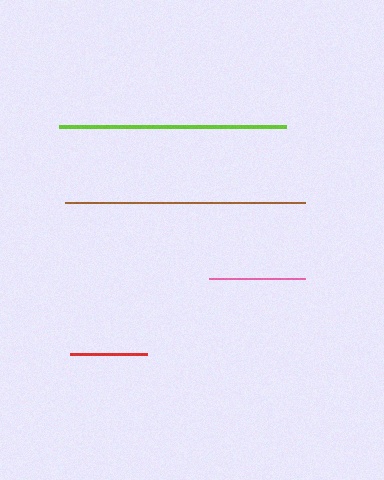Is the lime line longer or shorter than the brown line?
The brown line is longer than the lime line.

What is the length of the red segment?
The red segment is approximately 77 pixels long.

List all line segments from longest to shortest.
From longest to shortest: brown, lime, pink, red.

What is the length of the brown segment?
The brown segment is approximately 240 pixels long.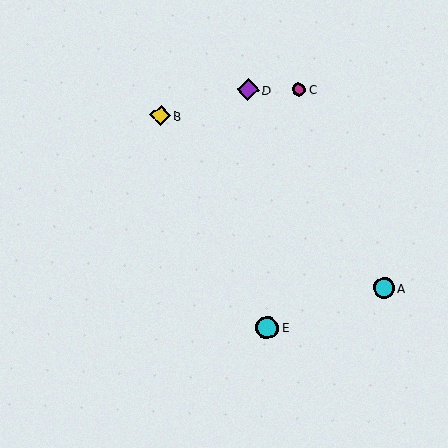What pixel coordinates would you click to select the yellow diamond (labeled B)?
Click at (160, 115) to select the yellow diamond B.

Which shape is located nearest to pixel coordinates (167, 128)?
The yellow diamond (labeled B) at (160, 115) is nearest to that location.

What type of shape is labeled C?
Shape C is a magenta circle.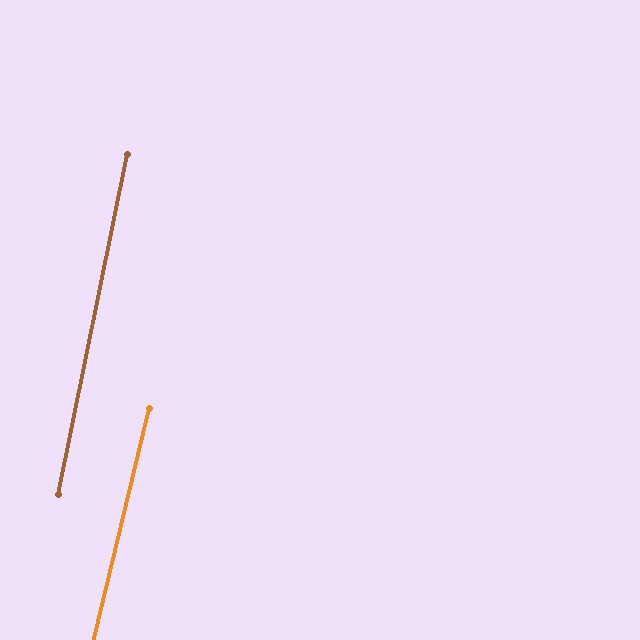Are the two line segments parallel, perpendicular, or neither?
Parallel — their directions differ by only 1.9°.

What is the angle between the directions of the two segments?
Approximately 2 degrees.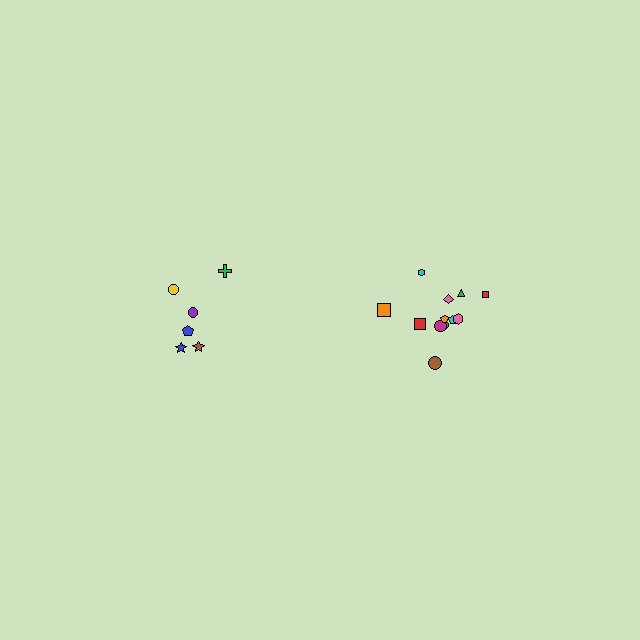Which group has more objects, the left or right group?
The right group.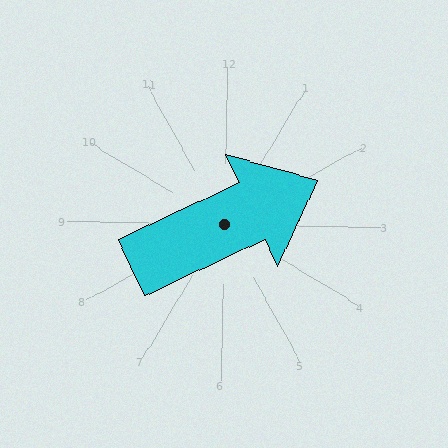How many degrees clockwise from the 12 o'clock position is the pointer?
Approximately 64 degrees.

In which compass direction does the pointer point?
Northeast.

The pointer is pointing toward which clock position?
Roughly 2 o'clock.